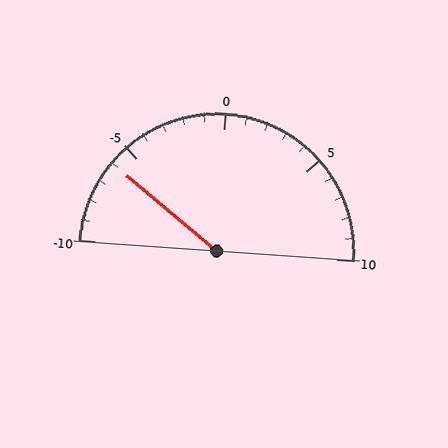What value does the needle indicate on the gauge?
The needle indicates approximately -6.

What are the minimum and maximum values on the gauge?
The gauge ranges from -10 to 10.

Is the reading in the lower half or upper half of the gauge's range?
The reading is in the lower half of the range (-10 to 10).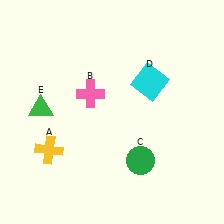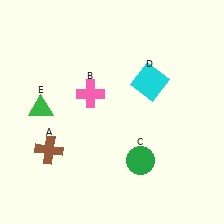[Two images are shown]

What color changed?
The cross (A) changed from yellow in Image 1 to brown in Image 2.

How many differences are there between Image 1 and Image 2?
There is 1 difference between the two images.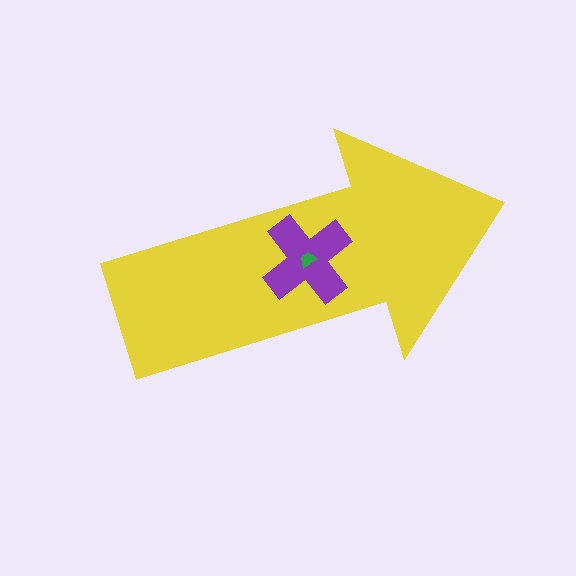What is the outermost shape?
The yellow arrow.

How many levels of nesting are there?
3.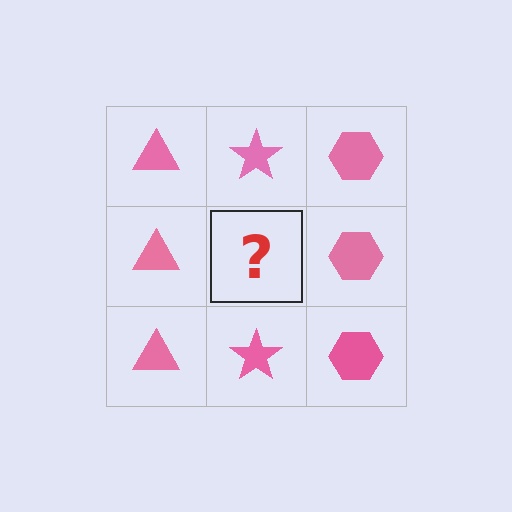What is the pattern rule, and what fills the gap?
The rule is that each column has a consistent shape. The gap should be filled with a pink star.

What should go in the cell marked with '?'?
The missing cell should contain a pink star.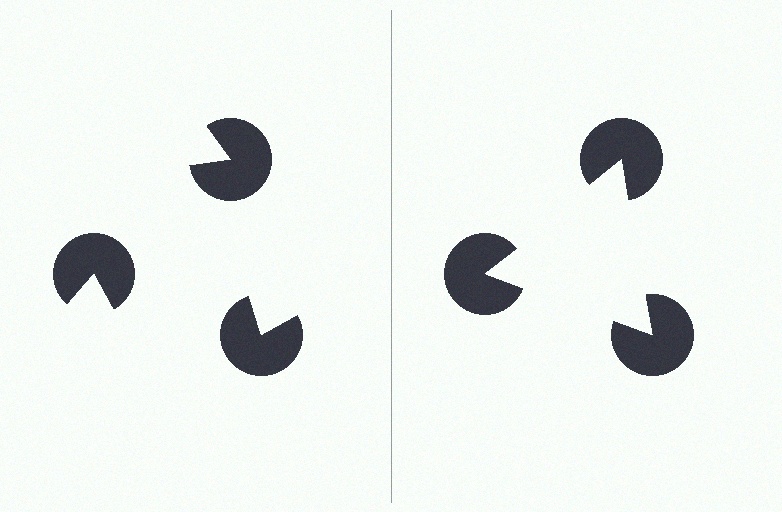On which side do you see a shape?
An illusory triangle appears on the right side. On the left side the wedge cuts are rotated, so no coherent shape forms.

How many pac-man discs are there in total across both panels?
6 — 3 on each side.